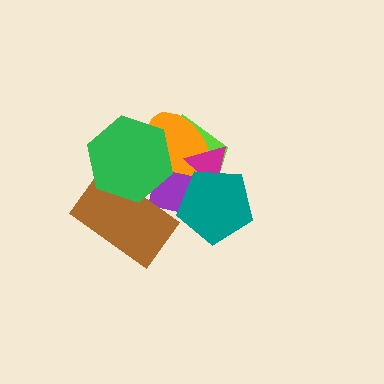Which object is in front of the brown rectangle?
The green hexagon is in front of the brown rectangle.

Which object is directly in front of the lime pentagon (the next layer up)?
The orange ellipse is directly in front of the lime pentagon.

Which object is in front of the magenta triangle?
The teal pentagon is in front of the magenta triangle.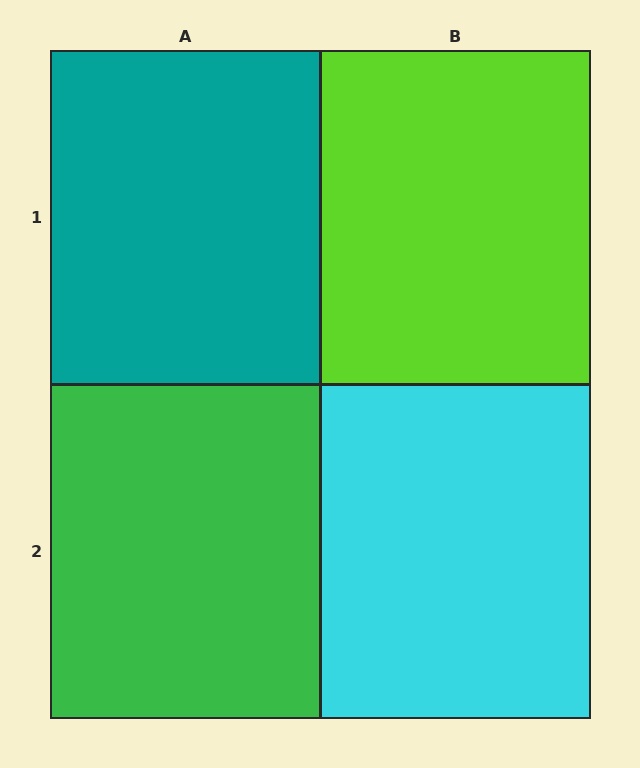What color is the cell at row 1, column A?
Teal.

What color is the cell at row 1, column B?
Lime.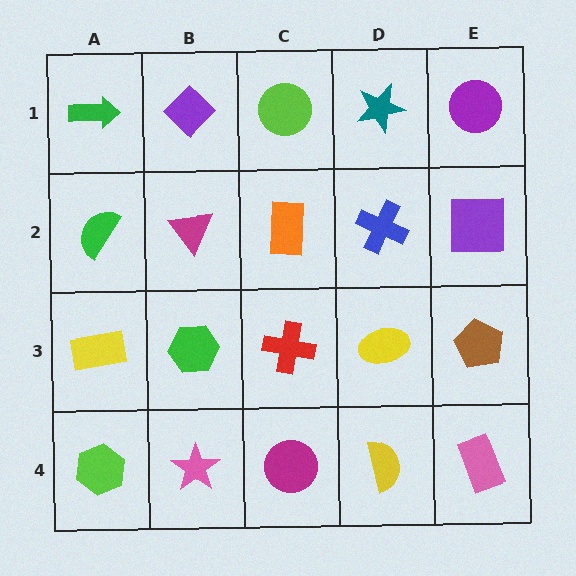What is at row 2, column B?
A magenta triangle.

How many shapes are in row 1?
5 shapes.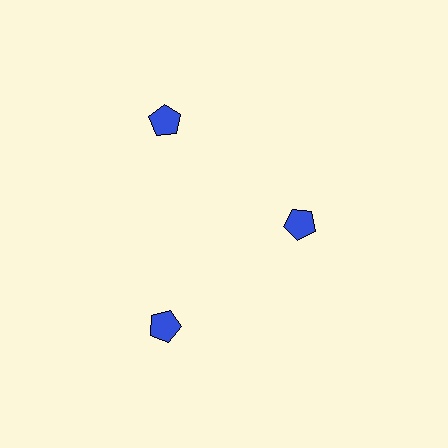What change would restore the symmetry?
The symmetry would be restored by moving it outward, back onto the ring so that all 3 pentagons sit at equal angles and equal distance from the center.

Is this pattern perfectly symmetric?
No. The 3 blue pentagons are arranged in a ring, but one element near the 3 o'clock position is pulled inward toward the center, breaking the 3-fold rotational symmetry.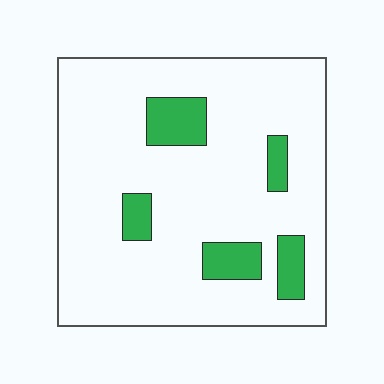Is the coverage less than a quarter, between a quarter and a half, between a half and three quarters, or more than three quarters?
Less than a quarter.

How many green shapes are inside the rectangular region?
5.